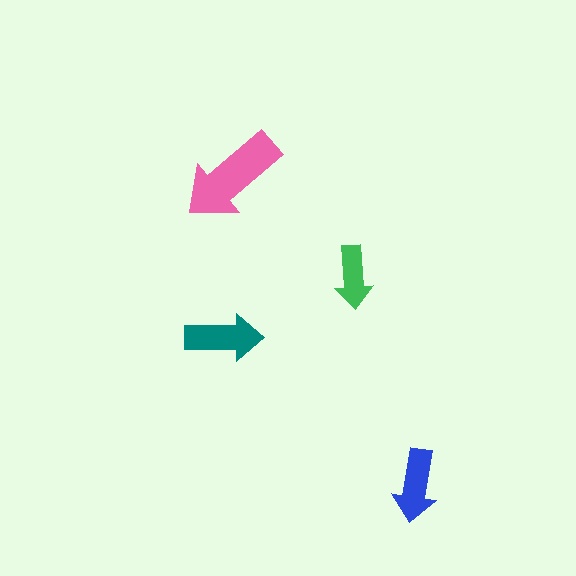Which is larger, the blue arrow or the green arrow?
The blue one.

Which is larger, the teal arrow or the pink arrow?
The pink one.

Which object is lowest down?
The blue arrow is bottommost.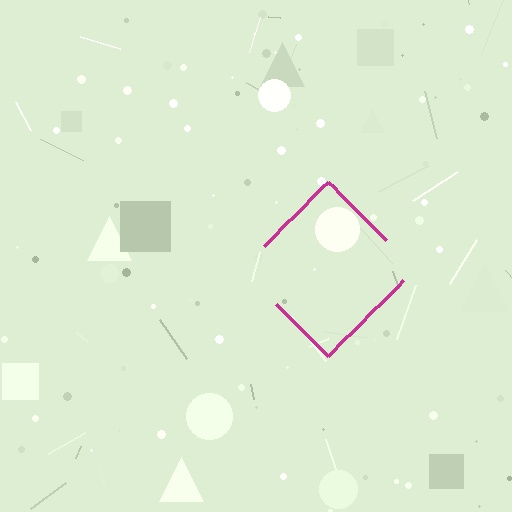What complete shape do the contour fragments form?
The contour fragments form a diamond.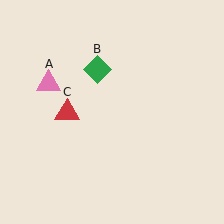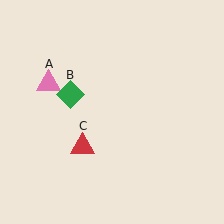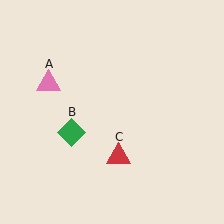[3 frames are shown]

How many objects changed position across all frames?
2 objects changed position: green diamond (object B), red triangle (object C).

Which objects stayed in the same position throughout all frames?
Pink triangle (object A) remained stationary.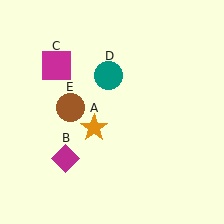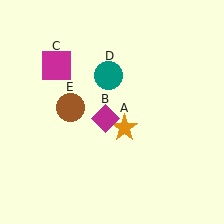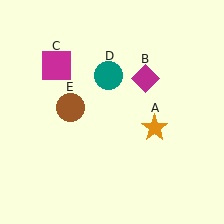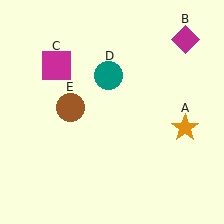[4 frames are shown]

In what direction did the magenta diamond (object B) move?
The magenta diamond (object B) moved up and to the right.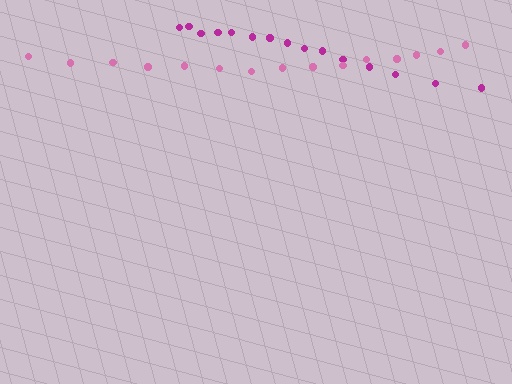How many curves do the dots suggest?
There are 2 distinct paths.